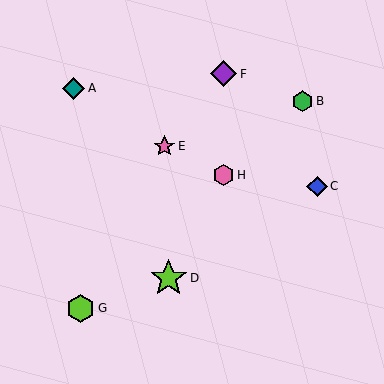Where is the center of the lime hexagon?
The center of the lime hexagon is at (81, 308).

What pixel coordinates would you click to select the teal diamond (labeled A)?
Click at (73, 88) to select the teal diamond A.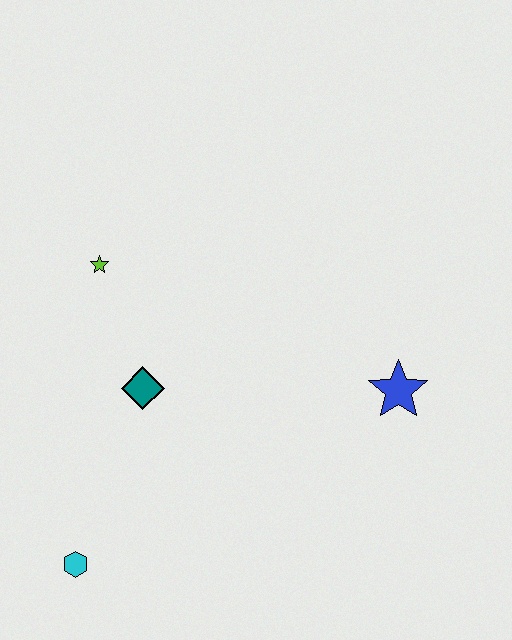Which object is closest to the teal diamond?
The lime star is closest to the teal diamond.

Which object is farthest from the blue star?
The cyan hexagon is farthest from the blue star.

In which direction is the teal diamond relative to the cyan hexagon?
The teal diamond is above the cyan hexagon.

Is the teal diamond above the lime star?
No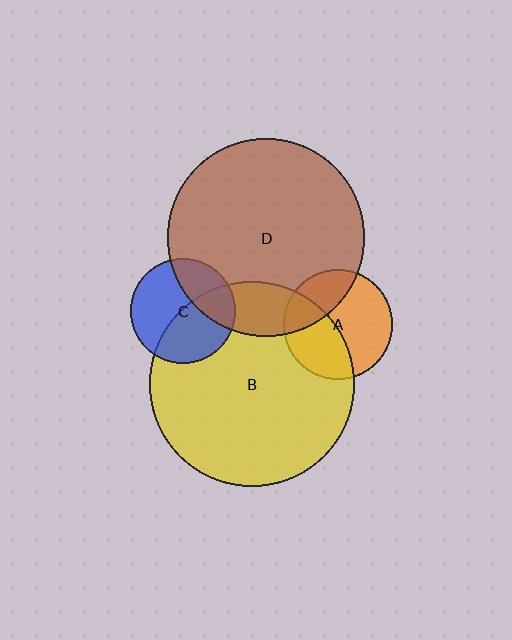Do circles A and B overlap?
Yes.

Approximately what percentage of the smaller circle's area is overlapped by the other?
Approximately 40%.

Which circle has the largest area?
Circle B (yellow).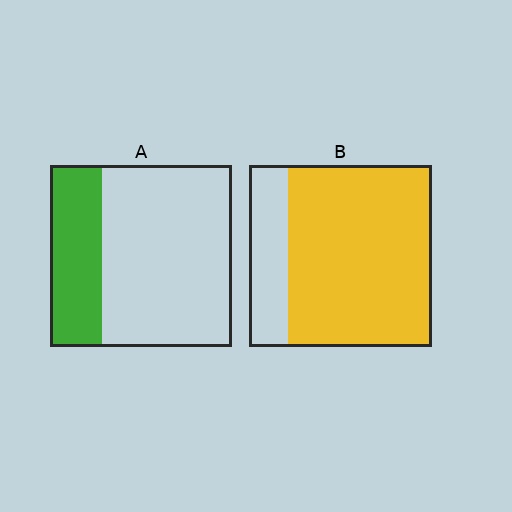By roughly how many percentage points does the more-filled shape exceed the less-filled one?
By roughly 50 percentage points (B over A).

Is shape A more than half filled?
No.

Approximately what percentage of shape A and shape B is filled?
A is approximately 30% and B is approximately 80%.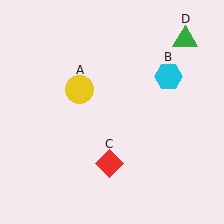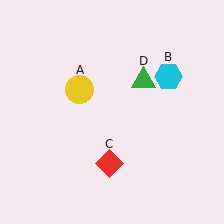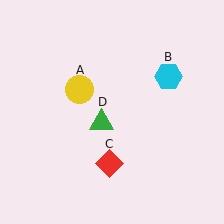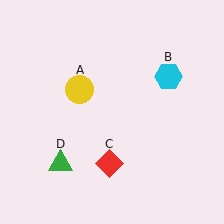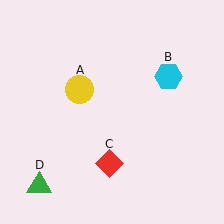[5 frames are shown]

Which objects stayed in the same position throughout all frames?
Yellow circle (object A) and cyan hexagon (object B) and red diamond (object C) remained stationary.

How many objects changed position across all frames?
1 object changed position: green triangle (object D).